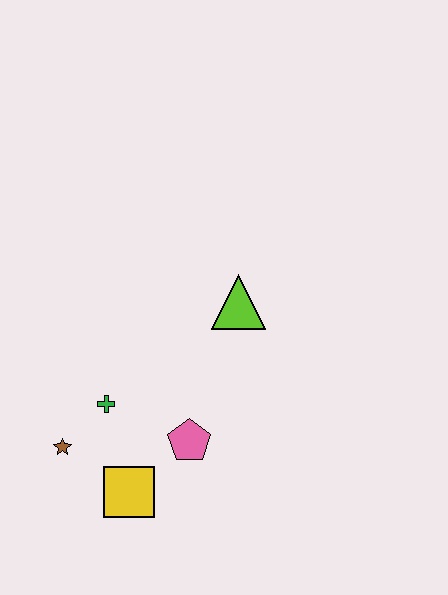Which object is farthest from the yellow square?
The lime triangle is farthest from the yellow square.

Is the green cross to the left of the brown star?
No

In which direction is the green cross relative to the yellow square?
The green cross is above the yellow square.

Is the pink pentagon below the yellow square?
No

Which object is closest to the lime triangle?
The pink pentagon is closest to the lime triangle.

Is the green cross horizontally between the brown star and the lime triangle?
Yes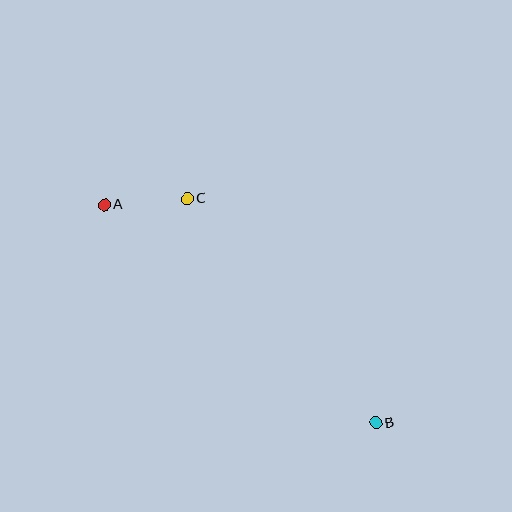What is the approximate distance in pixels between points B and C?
The distance between B and C is approximately 293 pixels.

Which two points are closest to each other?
Points A and C are closest to each other.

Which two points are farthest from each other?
Points A and B are farthest from each other.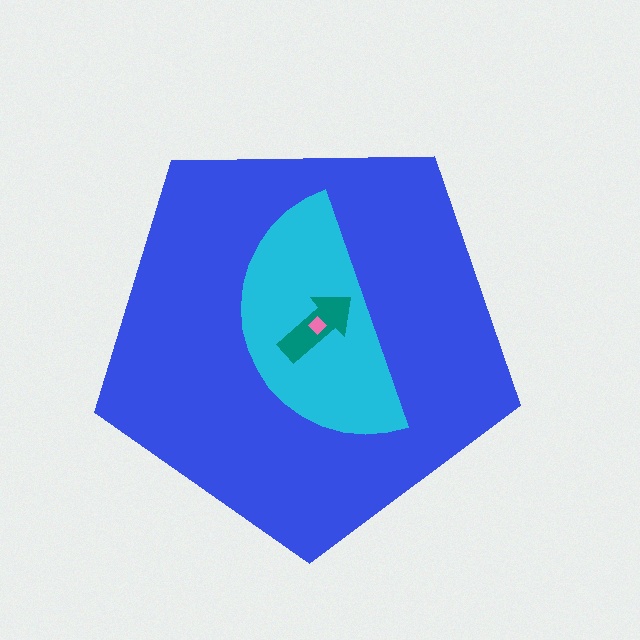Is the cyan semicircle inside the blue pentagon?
Yes.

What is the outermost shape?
The blue pentagon.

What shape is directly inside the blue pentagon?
The cyan semicircle.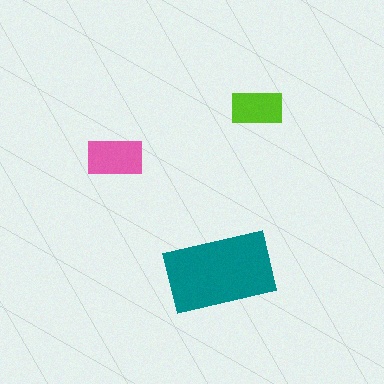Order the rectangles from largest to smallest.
the teal one, the pink one, the lime one.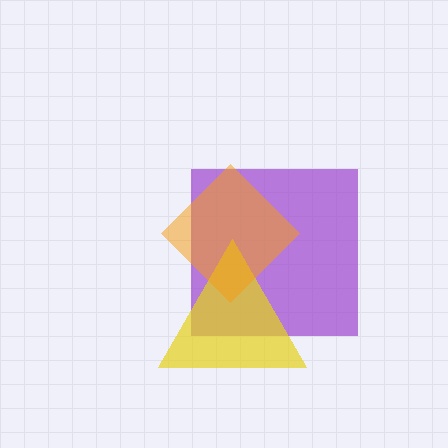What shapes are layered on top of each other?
The layered shapes are: a purple square, a yellow triangle, an orange diamond.